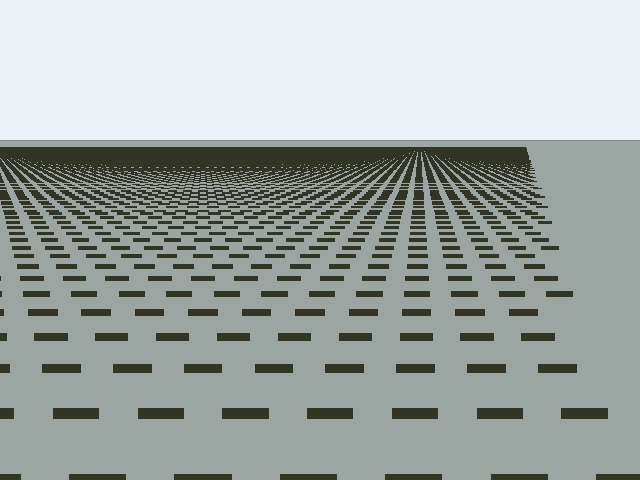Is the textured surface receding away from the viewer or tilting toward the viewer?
The surface is receding away from the viewer. Texture elements get smaller and denser toward the top.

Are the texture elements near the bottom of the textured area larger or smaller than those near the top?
Larger. Near the bottom, elements are closer to the viewer and appear at a bigger on-screen size.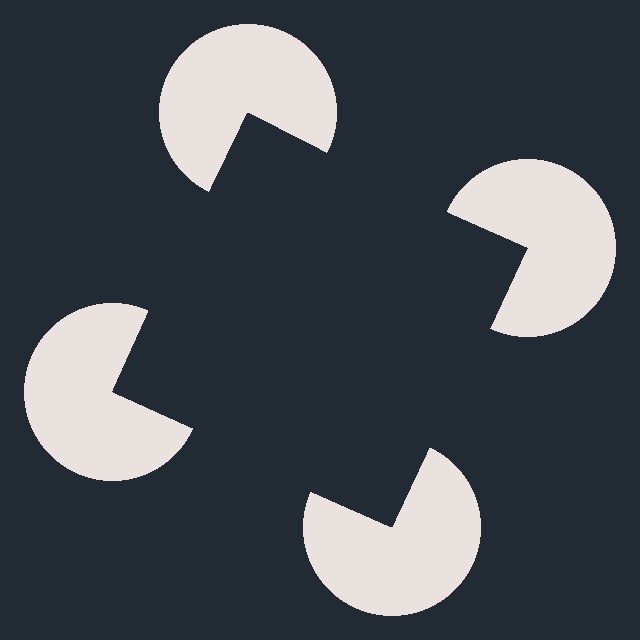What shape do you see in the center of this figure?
An illusory square — its edges are inferred from the aligned wedge cuts in the pac-man discs, not physically drawn.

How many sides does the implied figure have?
4 sides.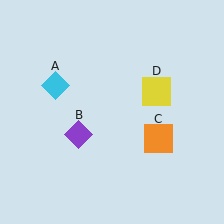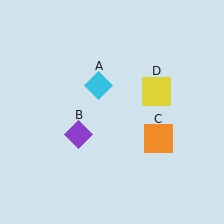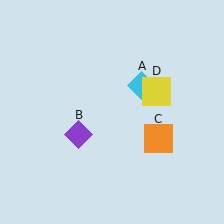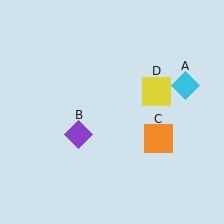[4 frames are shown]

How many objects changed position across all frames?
1 object changed position: cyan diamond (object A).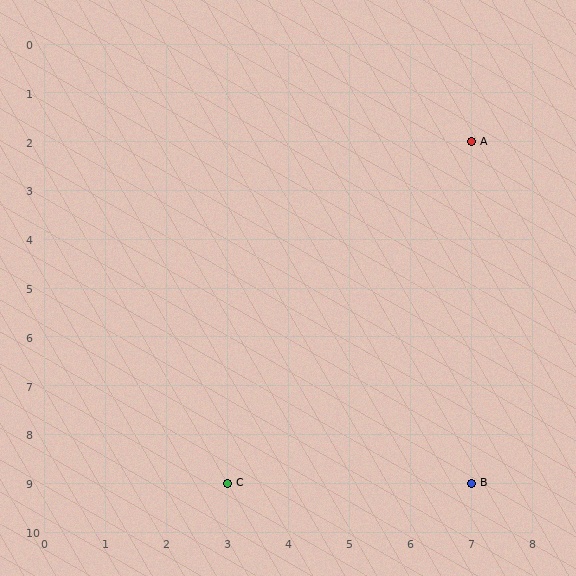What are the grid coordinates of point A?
Point A is at grid coordinates (7, 2).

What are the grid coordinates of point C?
Point C is at grid coordinates (3, 9).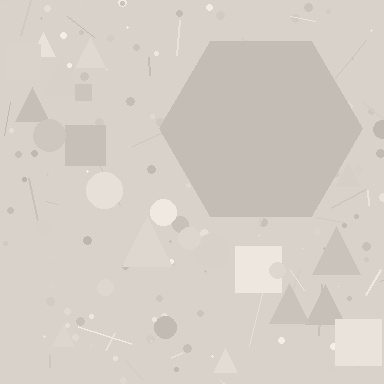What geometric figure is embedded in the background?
A hexagon is embedded in the background.